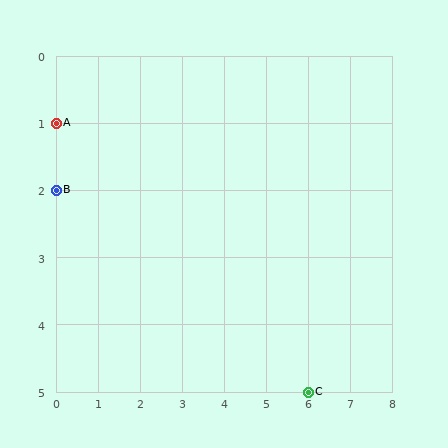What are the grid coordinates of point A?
Point A is at grid coordinates (0, 1).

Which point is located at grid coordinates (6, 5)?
Point C is at (6, 5).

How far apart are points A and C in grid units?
Points A and C are 6 columns and 4 rows apart (about 7.2 grid units diagonally).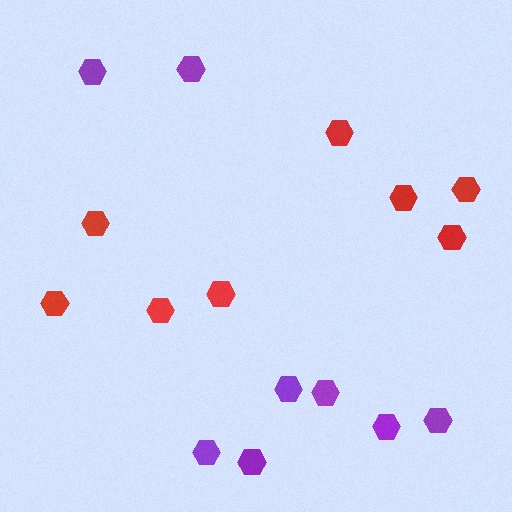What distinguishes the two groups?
There are 2 groups: one group of red hexagons (8) and one group of purple hexagons (8).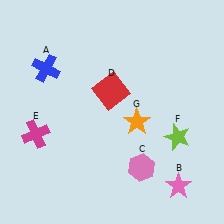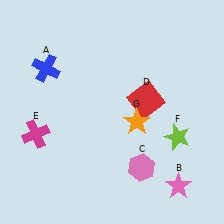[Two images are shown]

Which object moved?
The red square (D) moved right.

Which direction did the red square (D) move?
The red square (D) moved right.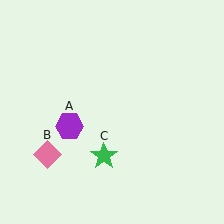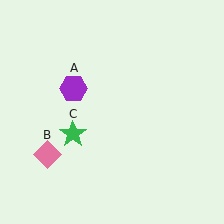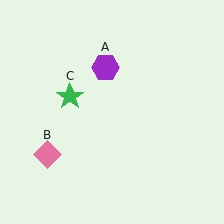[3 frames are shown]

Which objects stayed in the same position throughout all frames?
Pink diamond (object B) remained stationary.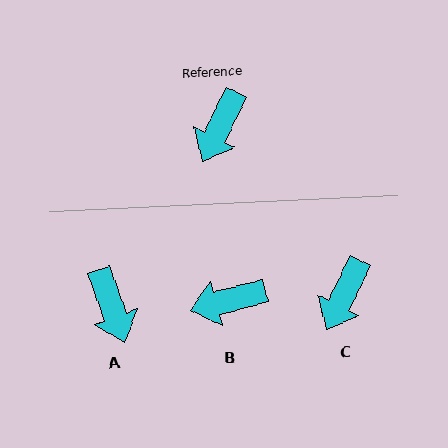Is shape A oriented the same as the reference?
No, it is off by about 46 degrees.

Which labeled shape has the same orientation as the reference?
C.